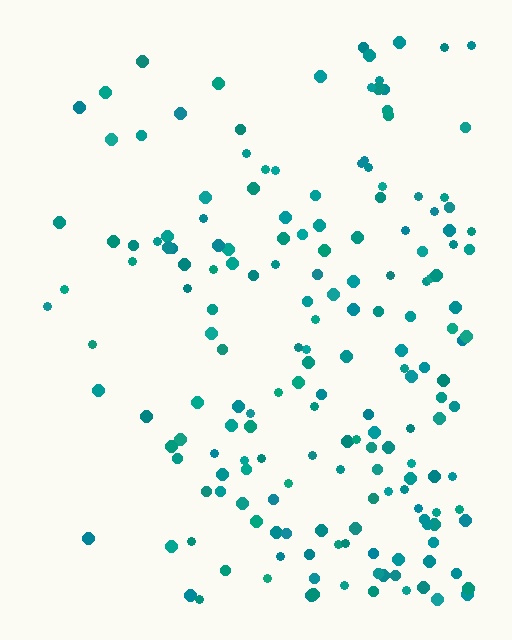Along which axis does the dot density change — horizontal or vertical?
Horizontal.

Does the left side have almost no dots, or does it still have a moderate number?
Still a moderate number, just noticeably fewer than the right.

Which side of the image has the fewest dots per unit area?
The left.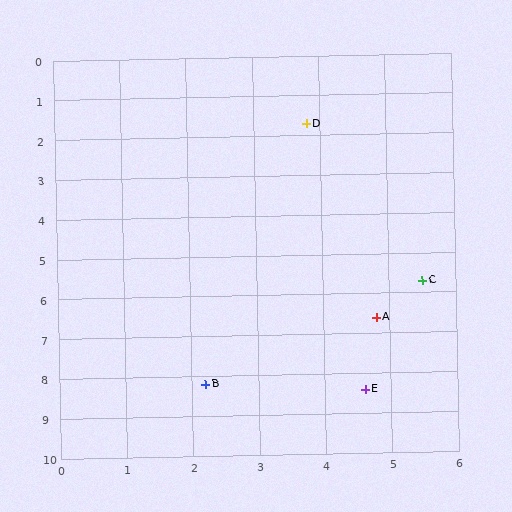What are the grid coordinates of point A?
Point A is at approximately (4.8, 6.6).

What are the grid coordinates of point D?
Point D is at approximately (3.8, 1.7).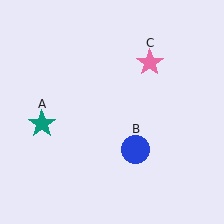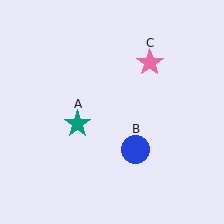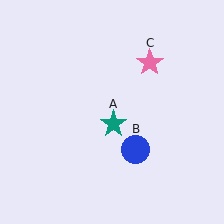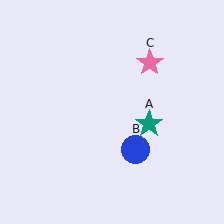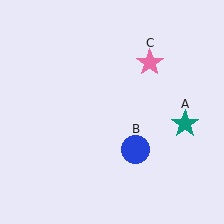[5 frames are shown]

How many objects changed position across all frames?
1 object changed position: teal star (object A).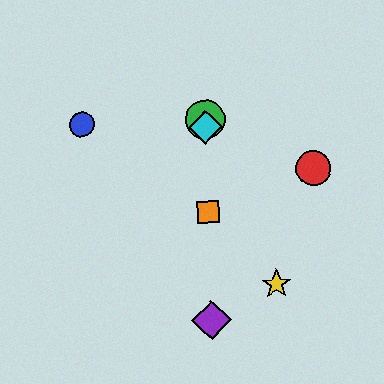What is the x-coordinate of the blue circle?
The blue circle is at x≈82.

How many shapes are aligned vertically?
4 shapes (the green circle, the purple diamond, the orange square, the cyan diamond) are aligned vertically.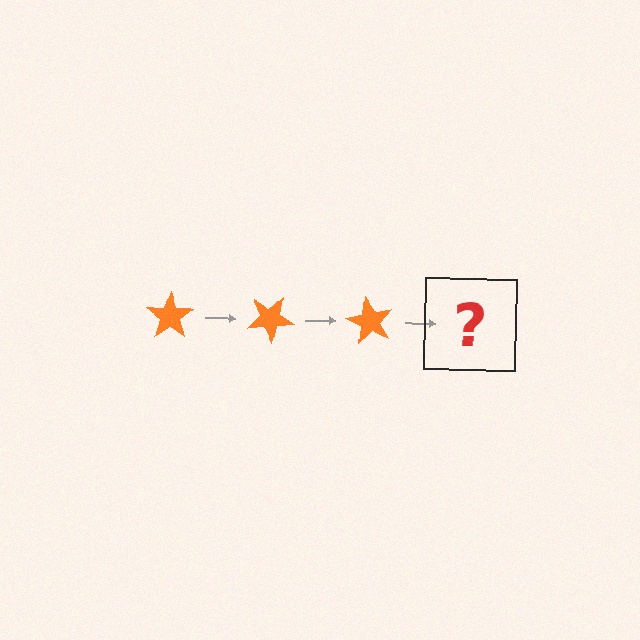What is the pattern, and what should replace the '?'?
The pattern is that the star rotates 30 degrees each step. The '?' should be an orange star rotated 90 degrees.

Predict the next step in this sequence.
The next step is an orange star rotated 90 degrees.